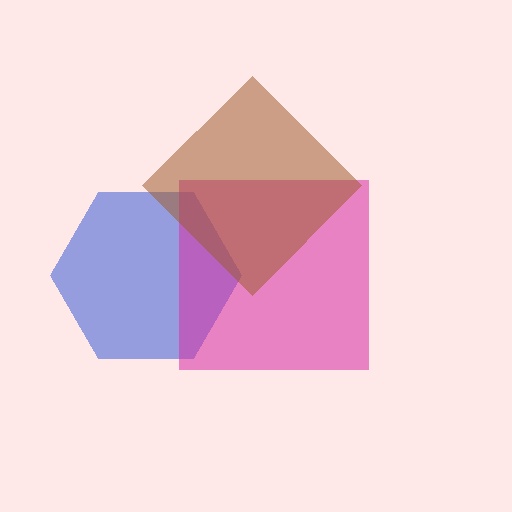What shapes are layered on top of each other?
The layered shapes are: a blue hexagon, a magenta square, a brown diamond.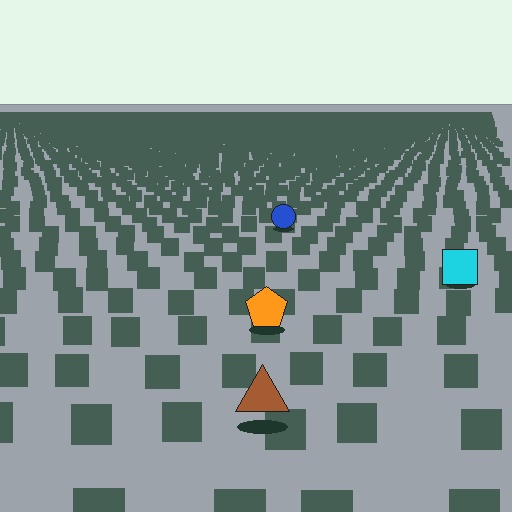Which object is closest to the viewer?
The brown triangle is closest. The texture marks near it are larger and more spread out.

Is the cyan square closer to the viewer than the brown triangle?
No. The brown triangle is closer — you can tell from the texture gradient: the ground texture is coarser near it.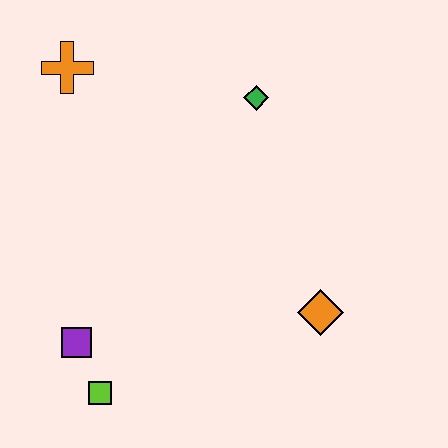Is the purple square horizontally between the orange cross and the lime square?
Yes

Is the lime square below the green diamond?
Yes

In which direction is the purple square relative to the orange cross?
The purple square is below the orange cross.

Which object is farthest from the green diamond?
The lime square is farthest from the green diamond.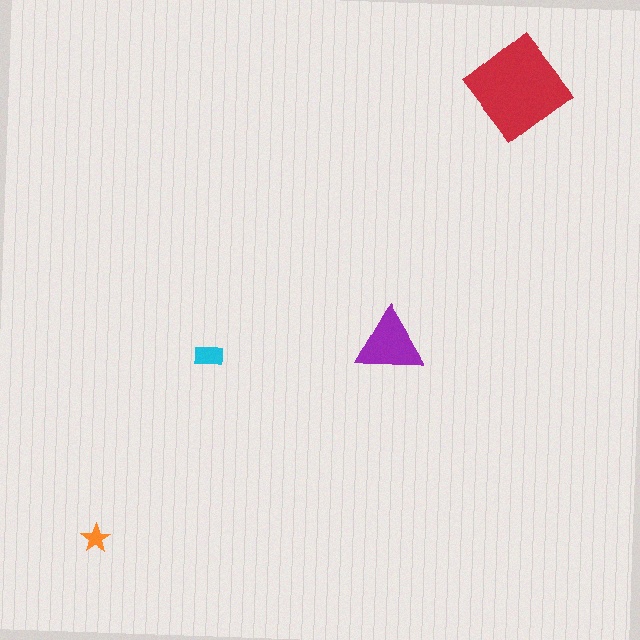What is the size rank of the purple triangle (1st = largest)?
2nd.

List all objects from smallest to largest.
The orange star, the cyan rectangle, the purple triangle, the red diamond.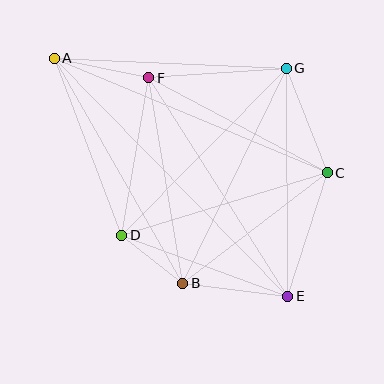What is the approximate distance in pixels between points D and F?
The distance between D and F is approximately 160 pixels.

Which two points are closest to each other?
Points B and D are closest to each other.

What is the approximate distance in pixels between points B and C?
The distance between B and C is approximately 182 pixels.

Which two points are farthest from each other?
Points A and E are farthest from each other.